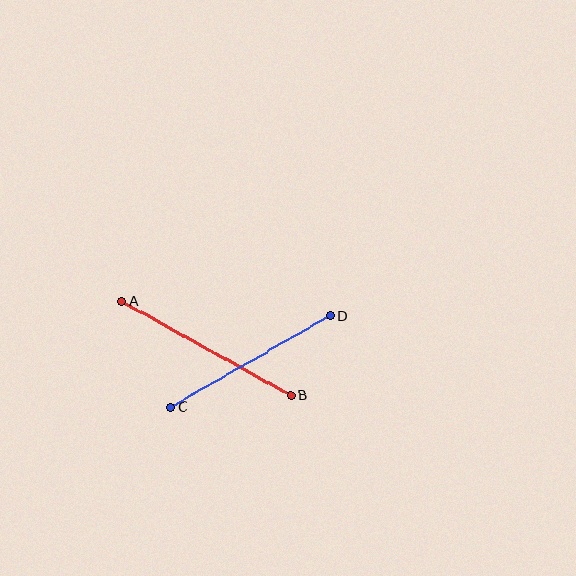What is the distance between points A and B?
The distance is approximately 193 pixels.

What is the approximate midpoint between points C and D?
The midpoint is at approximately (250, 361) pixels.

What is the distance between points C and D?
The distance is approximately 184 pixels.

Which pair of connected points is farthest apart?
Points A and B are farthest apart.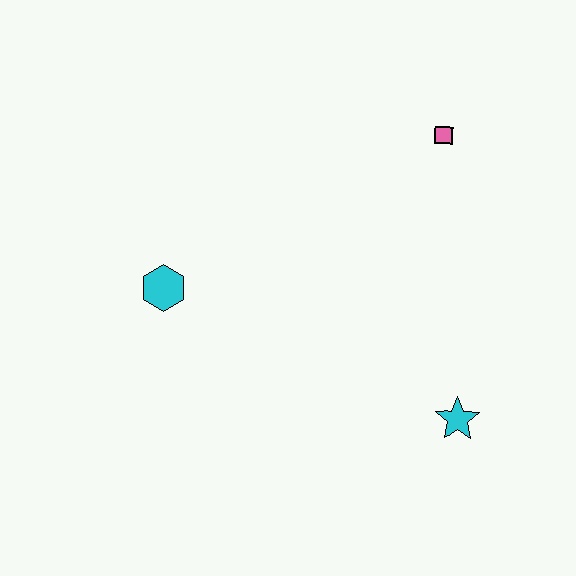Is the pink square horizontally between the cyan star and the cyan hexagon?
Yes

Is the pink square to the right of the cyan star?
No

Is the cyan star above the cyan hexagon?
No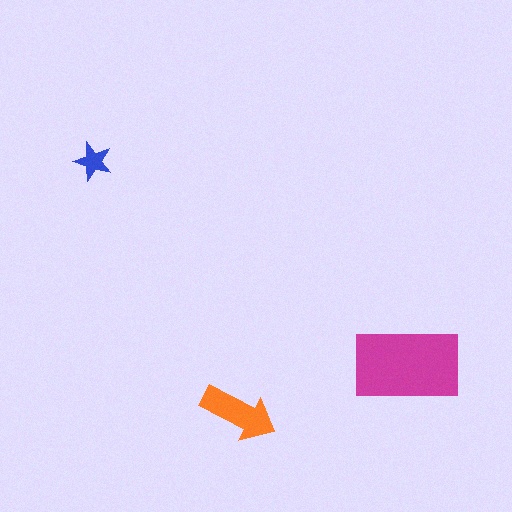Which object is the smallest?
The blue star.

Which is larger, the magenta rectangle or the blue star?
The magenta rectangle.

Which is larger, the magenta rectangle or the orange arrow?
The magenta rectangle.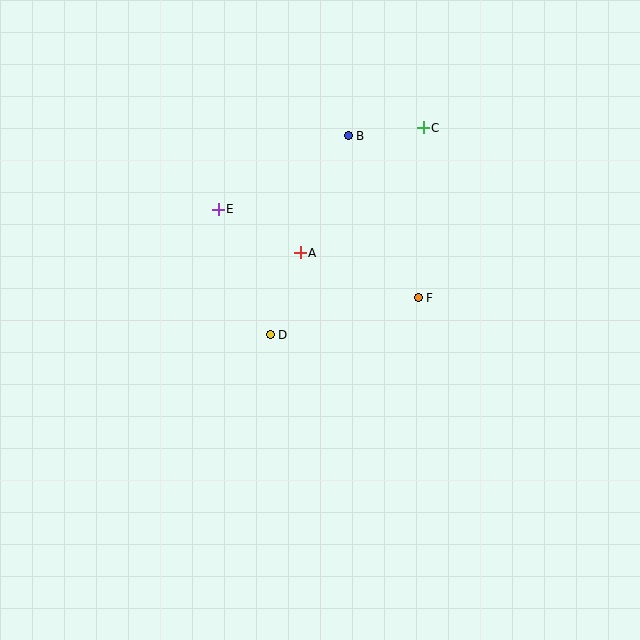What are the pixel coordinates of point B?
Point B is at (348, 136).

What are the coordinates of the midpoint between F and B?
The midpoint between F and B is at (383, 217).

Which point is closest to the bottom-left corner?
Point D is closest to the bottom-left corner.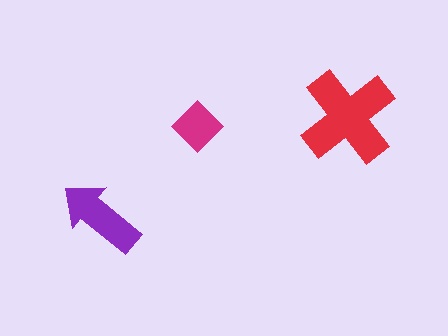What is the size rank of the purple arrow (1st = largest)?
2nd.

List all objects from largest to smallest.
The red cross, the purple arrow, the magenta diamond.